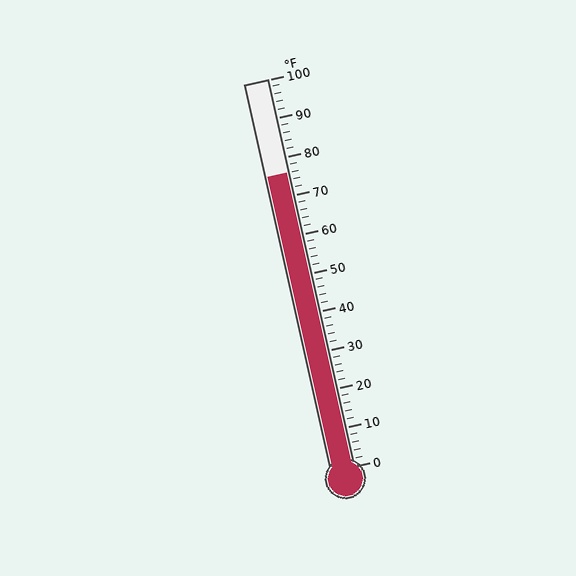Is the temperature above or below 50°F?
The temperature is above 50°F.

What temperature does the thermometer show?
The thermometer shows approximately 76°F.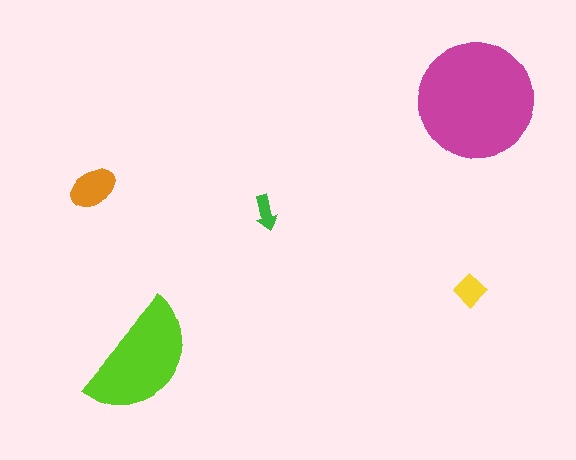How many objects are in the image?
There are 5 objects in the image.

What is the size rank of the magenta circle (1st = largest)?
1st.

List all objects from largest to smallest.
The magenta circle, the lime semicircle, the orange ellipse, the yellow diamond, the green arrow.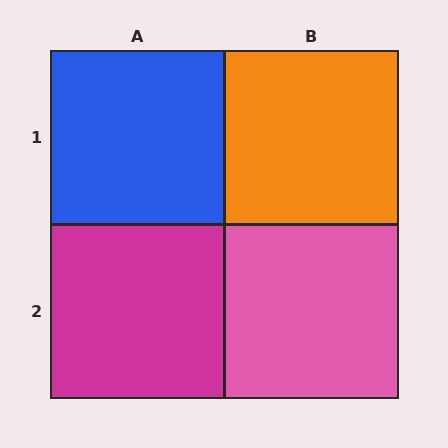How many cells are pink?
1 cell is pink.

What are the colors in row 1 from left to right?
Blue, orange.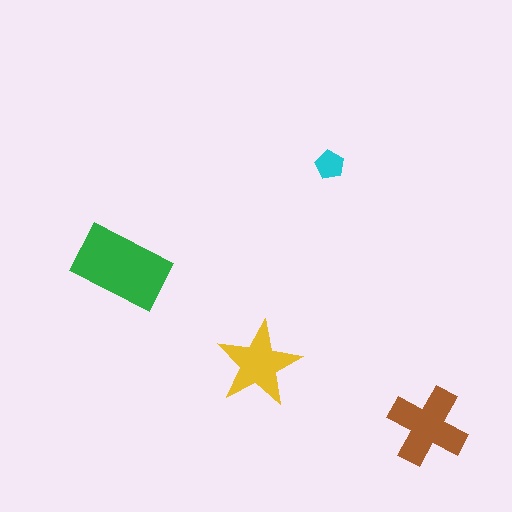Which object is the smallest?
The cyan pentagon.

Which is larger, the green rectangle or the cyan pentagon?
The green rectangle.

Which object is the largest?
The green rectangle.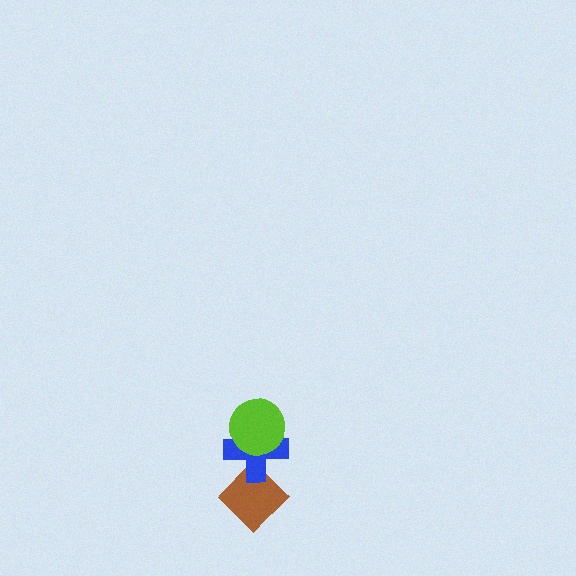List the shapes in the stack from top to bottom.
From top to bottom: the lime circle, the blue cross, the brown diamond.